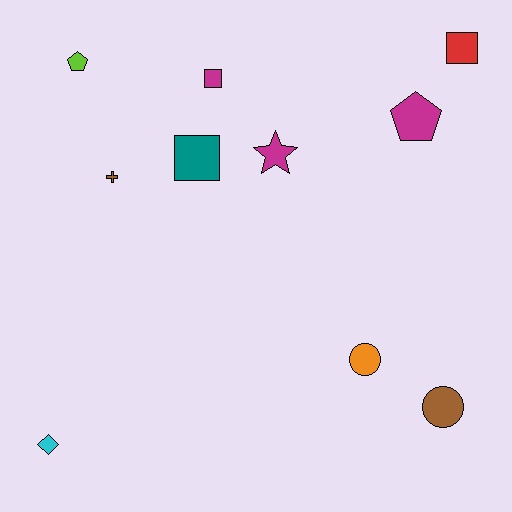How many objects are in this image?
There are 10 objects.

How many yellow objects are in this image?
There are no yellow objects.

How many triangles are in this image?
There are no triangles.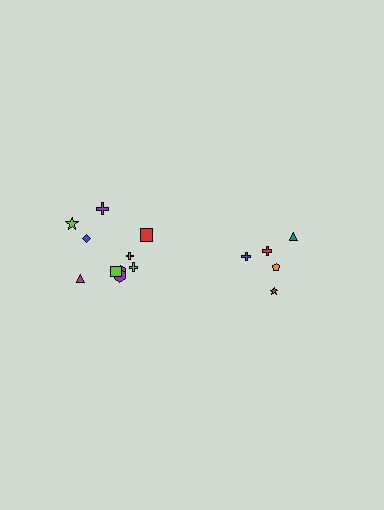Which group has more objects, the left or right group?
The left group.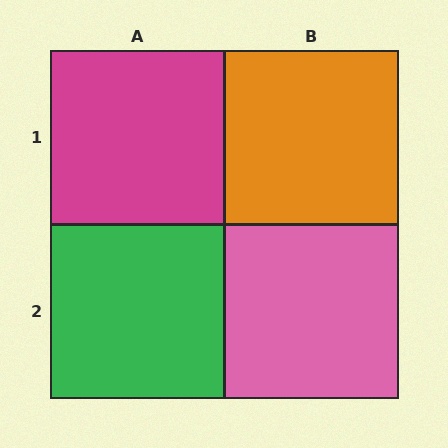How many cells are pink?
1 cell is pink.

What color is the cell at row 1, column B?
Orange.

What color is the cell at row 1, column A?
Magenta.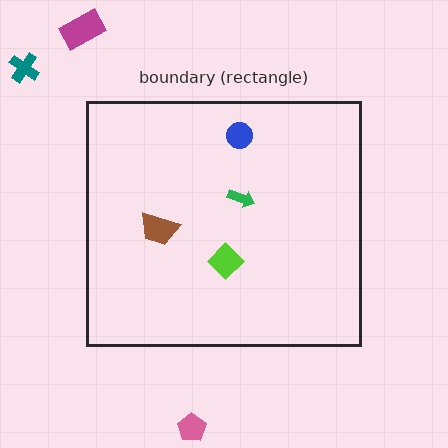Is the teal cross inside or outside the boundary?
Outside.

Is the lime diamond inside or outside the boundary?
Inside.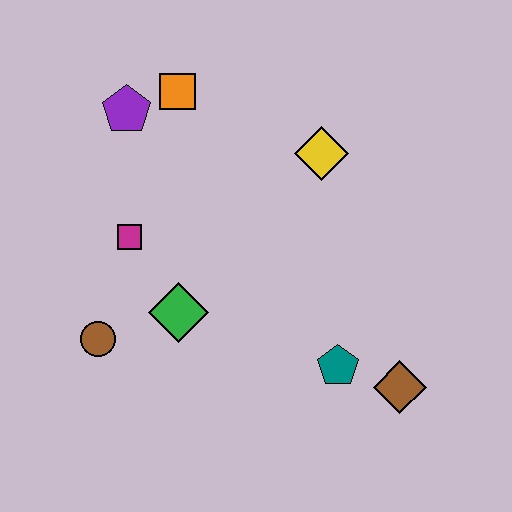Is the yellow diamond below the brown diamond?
No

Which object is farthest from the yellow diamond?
The brown circle is farthest from the yellow diamond.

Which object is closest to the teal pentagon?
The brown diamond is closest to the teal pentagon.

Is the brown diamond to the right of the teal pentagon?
Yes